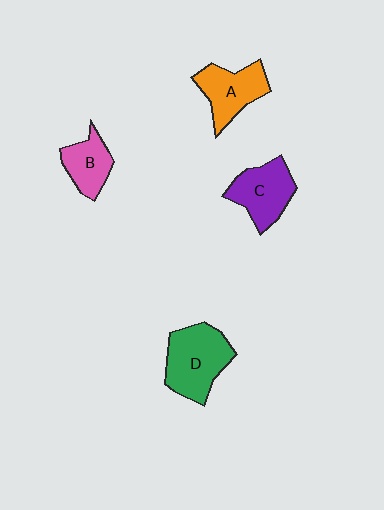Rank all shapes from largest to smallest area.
From largest to smallest: D (green), C (purple), A (orange), B (pink).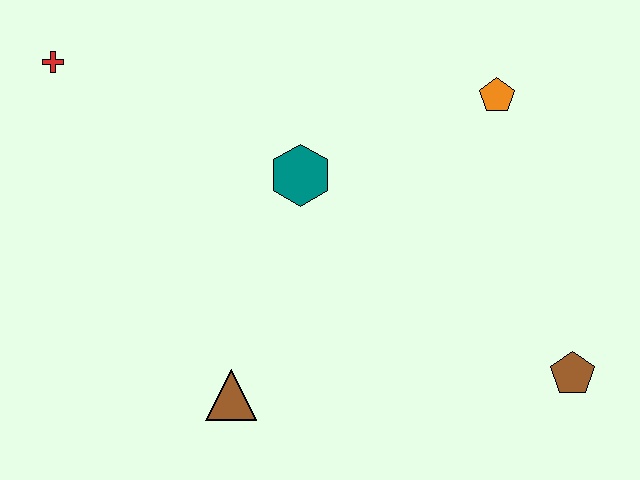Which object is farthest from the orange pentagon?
The red cross is farthest from the orange pentagon.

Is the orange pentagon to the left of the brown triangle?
No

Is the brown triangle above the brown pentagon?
No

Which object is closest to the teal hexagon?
The orange pentagon is closest to the teal hexagon.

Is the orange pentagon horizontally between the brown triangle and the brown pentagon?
Yes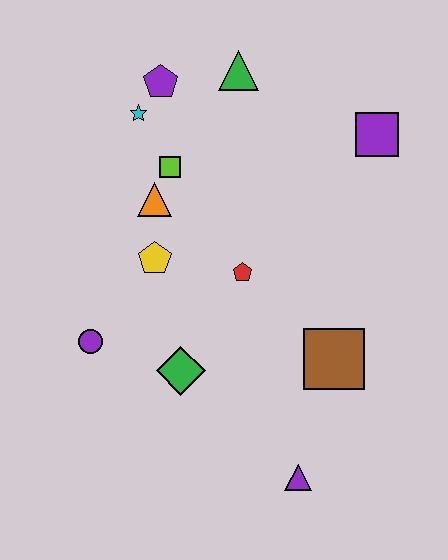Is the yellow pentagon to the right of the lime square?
No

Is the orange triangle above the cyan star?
No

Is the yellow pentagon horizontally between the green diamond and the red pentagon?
No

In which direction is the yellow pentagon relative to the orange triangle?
The yellow pentagon is below the orange triangle.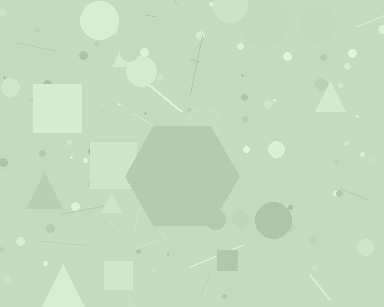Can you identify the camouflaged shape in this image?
The camouflaged shape is a hexagon.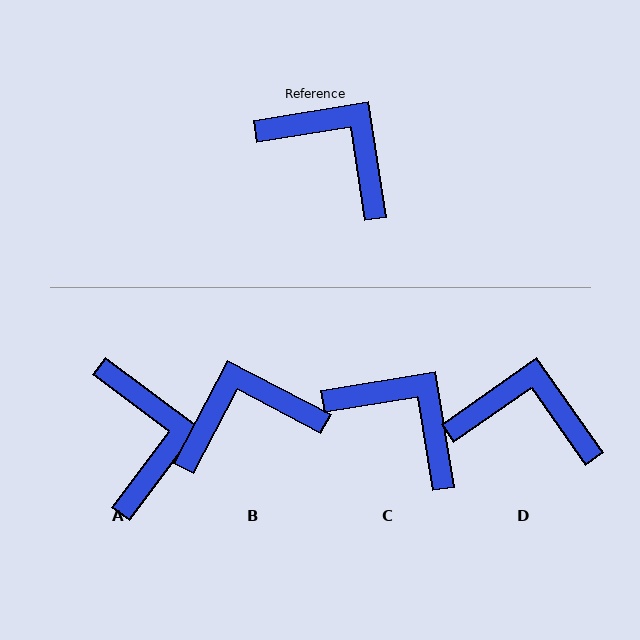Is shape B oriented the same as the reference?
No, it is off by about 53 degrees.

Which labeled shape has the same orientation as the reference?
C.